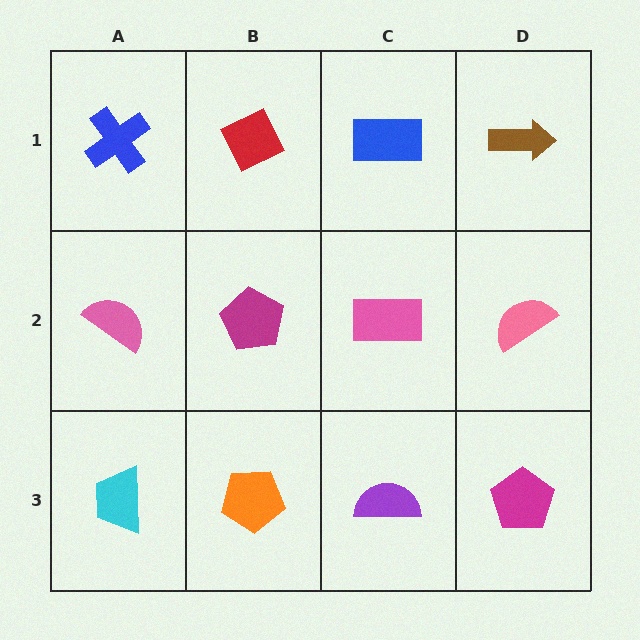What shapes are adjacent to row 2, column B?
A red diamond (row 1, column B), an orange pentagon (row 3, column B), a pink semicircle (row 2, column A), a pink rectangle (row 2, column C).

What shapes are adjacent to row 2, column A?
A blue cross (row 1, column A), a cyan trapezoid (row 3, column A), a magenta pentagon (row 2, column B).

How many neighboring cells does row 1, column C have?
3.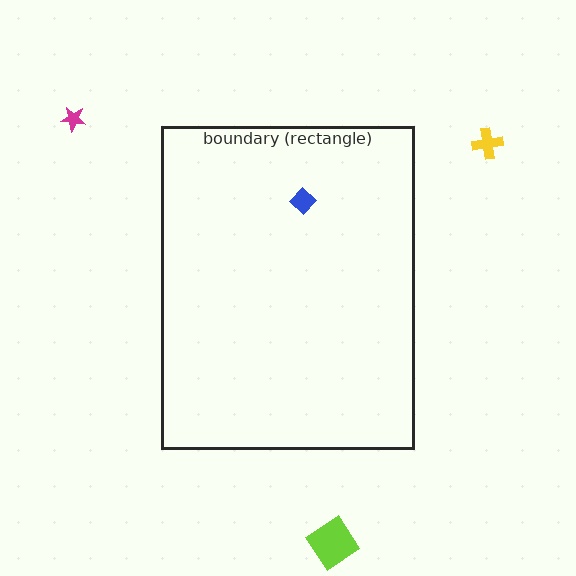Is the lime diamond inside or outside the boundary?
Outside.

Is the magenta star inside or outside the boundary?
Outside.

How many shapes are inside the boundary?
1 inside, 3 outside.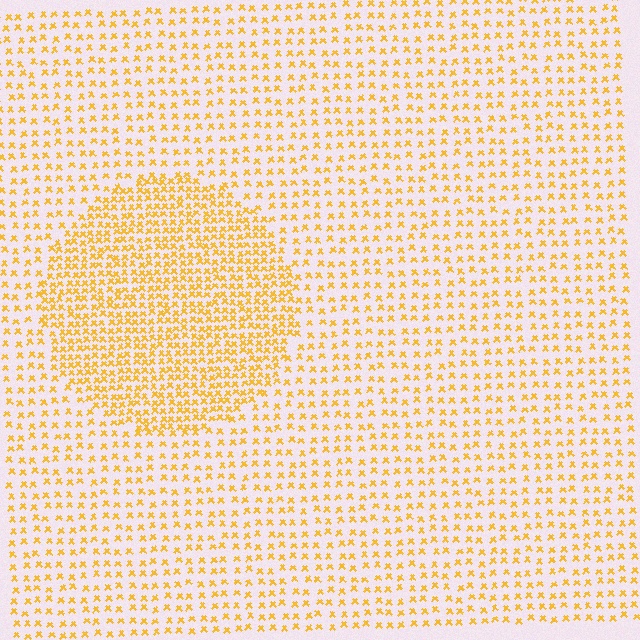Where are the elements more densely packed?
The elements are more densely packed inside the circle boundary.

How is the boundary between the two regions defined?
The boundary is defined by a change in element density (approximately 2.0x ratio). All elements are the same color, size, and shape.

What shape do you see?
I see a circle.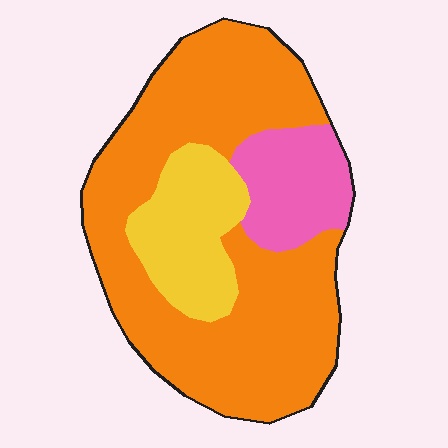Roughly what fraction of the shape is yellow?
Yellow covers around 20% of the shape.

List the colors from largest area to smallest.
From largest to smallest: orange, yellow, pink.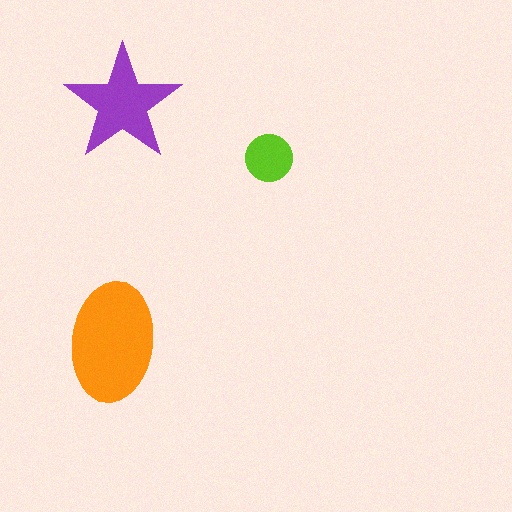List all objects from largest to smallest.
The orange ellipse, the purple star, the lime circle.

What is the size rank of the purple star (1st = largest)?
2nd.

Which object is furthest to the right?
The lime circle is rightmost.